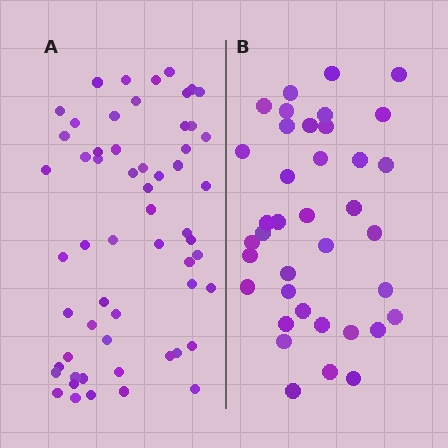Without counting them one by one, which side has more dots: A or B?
Region A (the left region) has more dots.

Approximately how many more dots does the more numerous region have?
Region A has approximately 20 more dots than region B.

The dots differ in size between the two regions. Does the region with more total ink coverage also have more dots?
No. Region B has more total ink coverage because its dots are larger, but region A actually contains more individual dots. Total area can be misleading — the number of items is what matters here.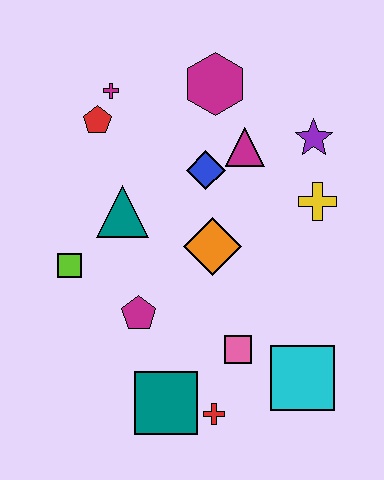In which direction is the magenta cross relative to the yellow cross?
The magenta cross is to the left of the yellow cross.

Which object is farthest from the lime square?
The purple star is farthest from the lime square.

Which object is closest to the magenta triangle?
The blue diamond is closest to the magenta triangle.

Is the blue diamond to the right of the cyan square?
No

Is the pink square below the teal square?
No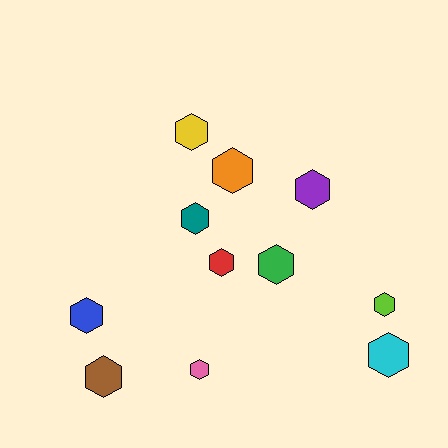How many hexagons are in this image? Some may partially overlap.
There are 11 hexagons.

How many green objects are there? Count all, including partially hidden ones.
There is 1 green object.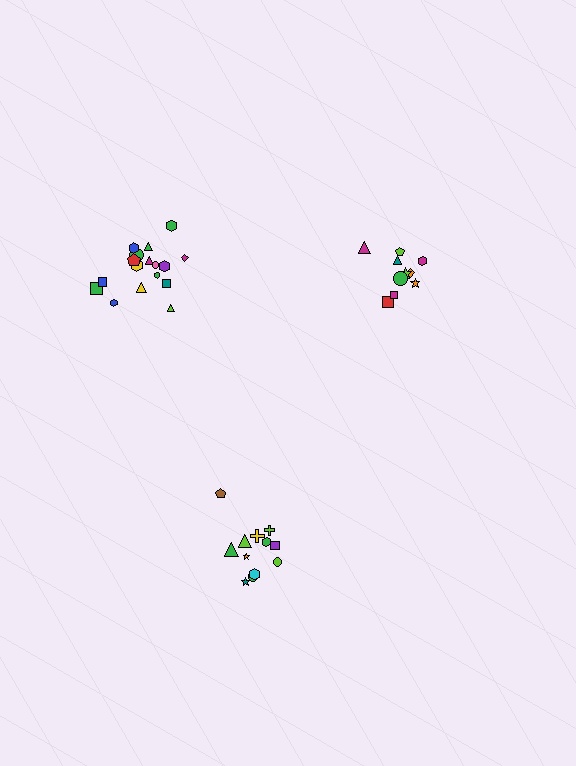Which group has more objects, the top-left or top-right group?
The top-left group.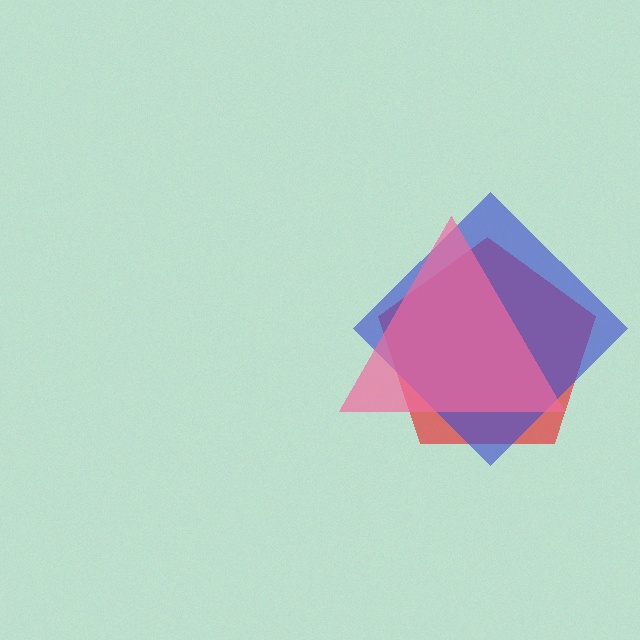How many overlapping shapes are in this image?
There are 3 overlapping shapes in the image.